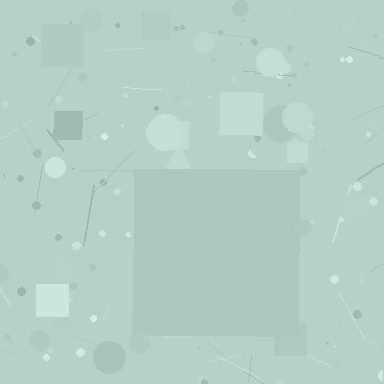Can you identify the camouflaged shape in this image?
The camouflaged shape is a square.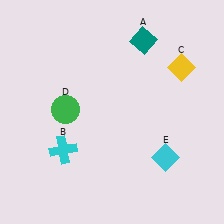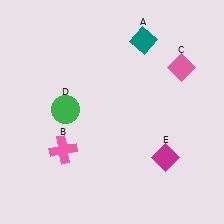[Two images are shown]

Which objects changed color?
B changed from cyan to pink. C changed from yellow to pink. E changed from cyan to magenta.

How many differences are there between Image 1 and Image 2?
There are 3 differences between the two images.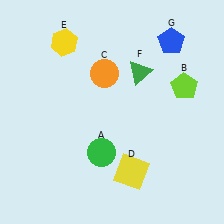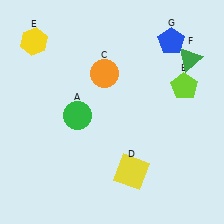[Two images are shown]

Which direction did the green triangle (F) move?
The green triangle (F) moved right.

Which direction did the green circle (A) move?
The green circle (A) moved up.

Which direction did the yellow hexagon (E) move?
The yellow hexagon (E) moved left.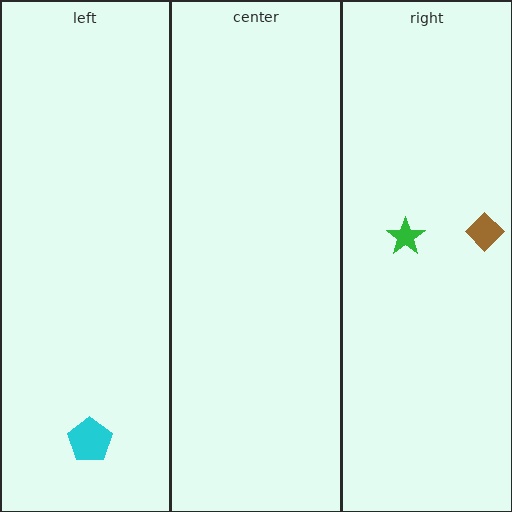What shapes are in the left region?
The cyan pentagon.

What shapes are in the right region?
The green star, the brown diamond.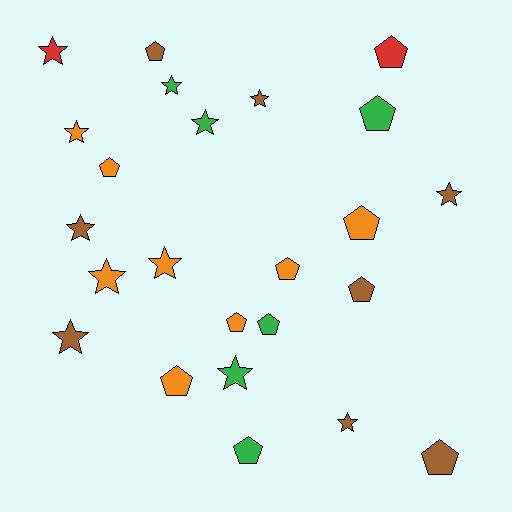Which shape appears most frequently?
Pentagon, with 12 objects.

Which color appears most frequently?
Brown, with 8 objects.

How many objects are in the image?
There are 24 objects.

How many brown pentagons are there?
There are 3 brown pentagons.